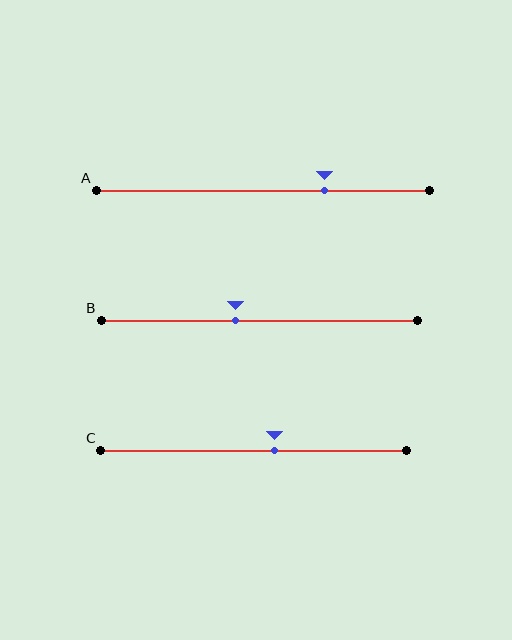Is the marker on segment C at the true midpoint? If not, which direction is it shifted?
No, the marker on segment C is shifted to the right by about 7% of the segment length.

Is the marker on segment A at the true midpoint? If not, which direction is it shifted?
No, the marker on segment A is shifted to the right by about 18% of the segment length.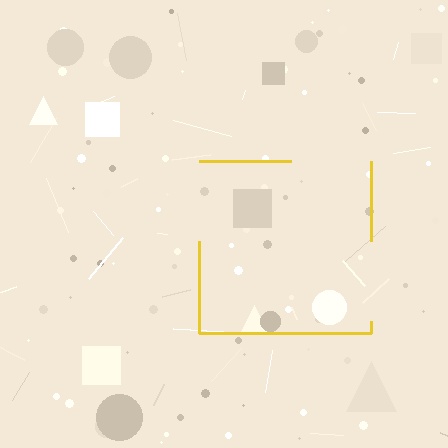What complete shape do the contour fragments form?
The contour fragments form a square.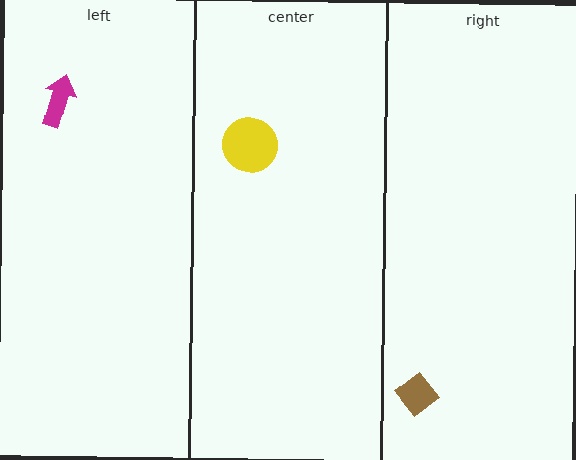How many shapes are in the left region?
1.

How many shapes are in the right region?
1.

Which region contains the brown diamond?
The right region.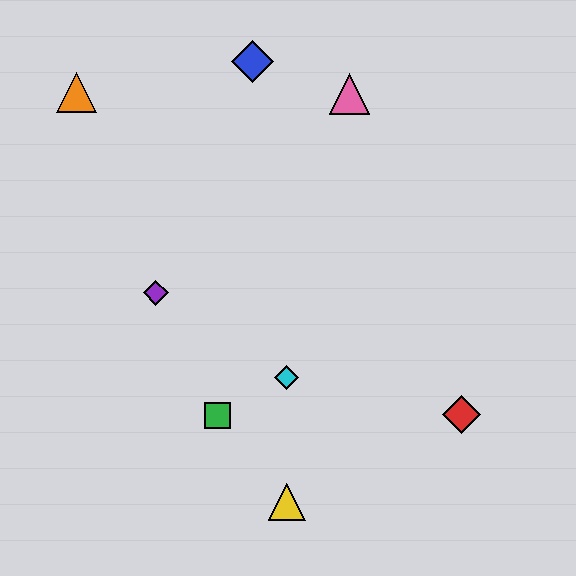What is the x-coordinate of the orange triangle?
The orange triangle is at x≈77.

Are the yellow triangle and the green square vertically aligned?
No, the yellow triangle is at x≈287 and the green square is at x≈217.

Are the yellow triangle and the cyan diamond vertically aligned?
Yes, both are at x≈287.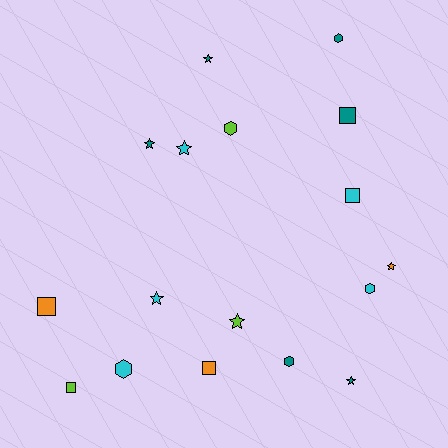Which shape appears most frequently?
Star, with 7 objects.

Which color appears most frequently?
Teal, with 6 objects.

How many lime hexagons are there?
There is 1 lime hexagon.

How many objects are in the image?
There are 17 objects.